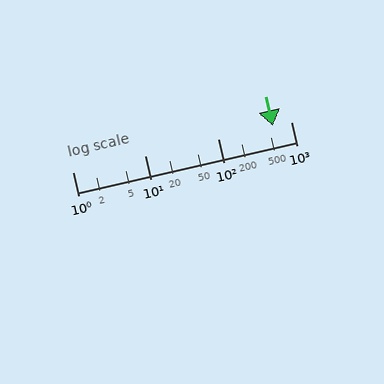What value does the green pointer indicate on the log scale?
The pointer indicates approximately 560.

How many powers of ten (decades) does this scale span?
The scale spans 3 decades, from 1 to 1000.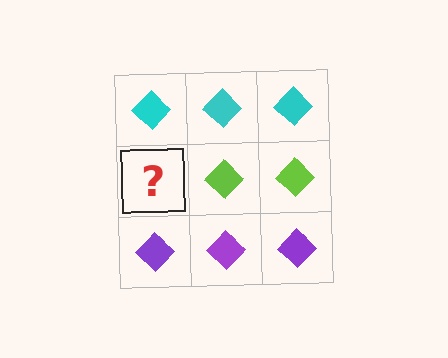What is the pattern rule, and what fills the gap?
The rule is that each row has a consistent color. The gap should be filled with a lime diamond.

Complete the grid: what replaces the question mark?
The question mark should be replaced with a lime diamond.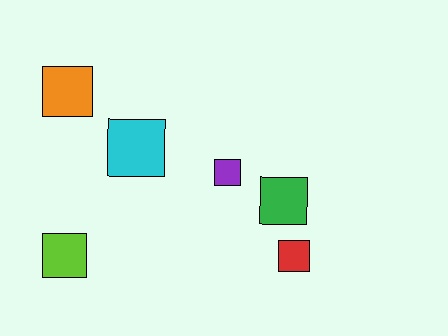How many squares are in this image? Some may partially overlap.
There are 6 squares.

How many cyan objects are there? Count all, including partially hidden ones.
There is 1 cyan object.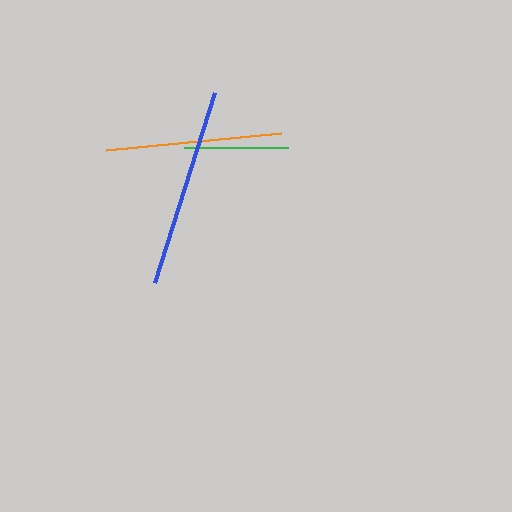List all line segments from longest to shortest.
From longest to shortest: blue, orange, green.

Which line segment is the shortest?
The green line is the shortest at approximately 104 pixels.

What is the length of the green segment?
The green segment is approximately 104 pixels long.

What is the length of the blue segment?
The blue segment is approximately 199 pixels long.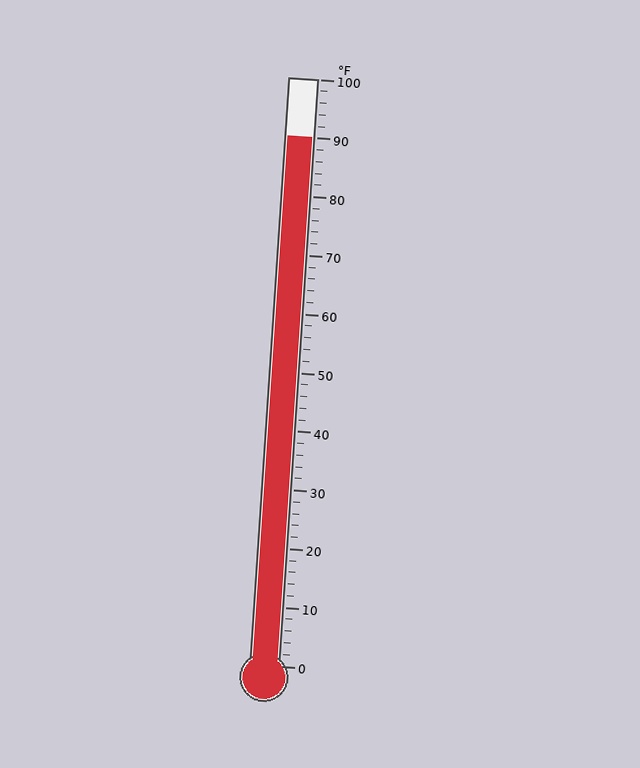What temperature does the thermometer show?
The thermometer shows approximately 90°F.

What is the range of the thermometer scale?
The thermometer scale ranges from 0°F to 100°F.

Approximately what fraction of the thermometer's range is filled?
The thermometer is filled to approximately 90% of its range.